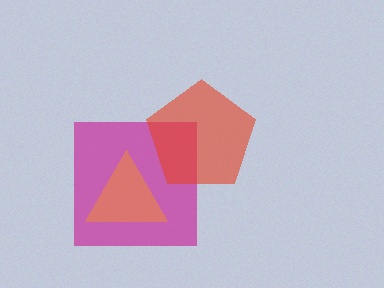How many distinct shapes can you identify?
There are 3 distinct shapes: a magenta square, a red pentagon, an orange triangle.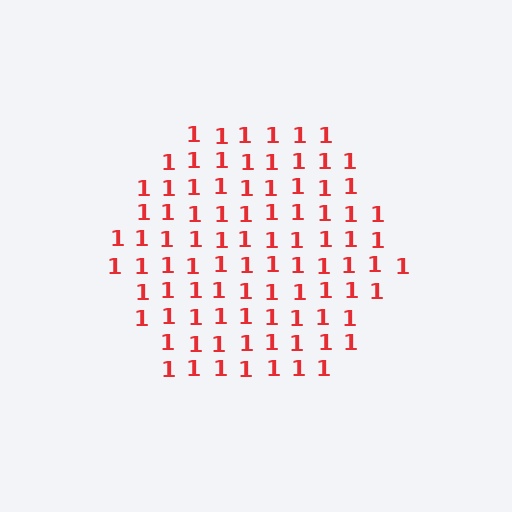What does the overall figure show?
The overall figure shows a hexagon.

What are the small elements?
The small elements are digit 1's.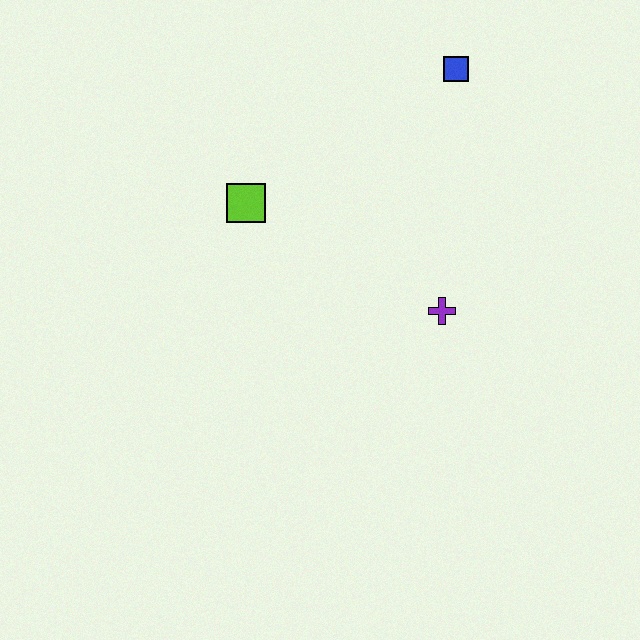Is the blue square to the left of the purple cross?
No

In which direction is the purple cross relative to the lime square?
The purple cross is to the right of the lime square.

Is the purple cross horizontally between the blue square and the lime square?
Yes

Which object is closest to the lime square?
The purple cross is closest to the lime square.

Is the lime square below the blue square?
Yes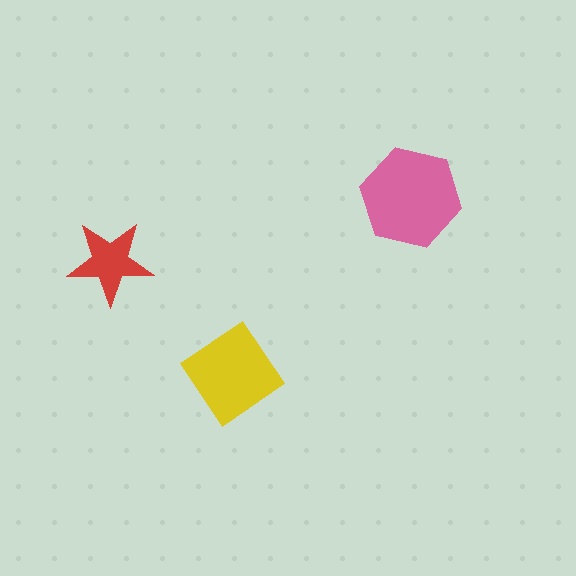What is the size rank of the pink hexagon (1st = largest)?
1st.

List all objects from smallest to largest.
The red star, the yellow diamond, the pink hexagon.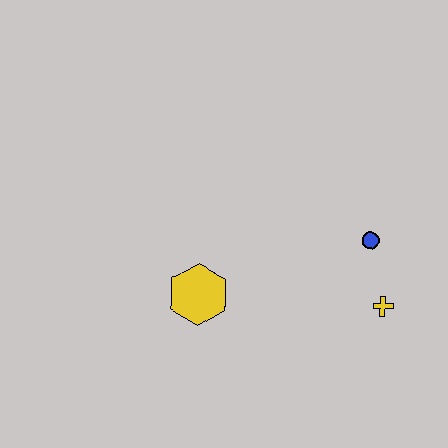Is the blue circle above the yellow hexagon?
Yes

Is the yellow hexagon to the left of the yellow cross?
Yes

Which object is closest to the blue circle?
The yellow cross is closest to the blue circle.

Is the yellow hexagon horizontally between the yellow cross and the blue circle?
No